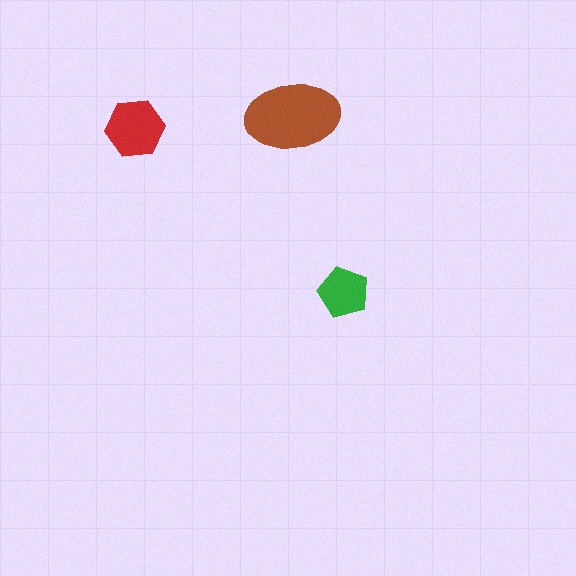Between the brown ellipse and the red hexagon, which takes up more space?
The brown ellipse.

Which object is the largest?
The brown ellipse.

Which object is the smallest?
The green pentagon.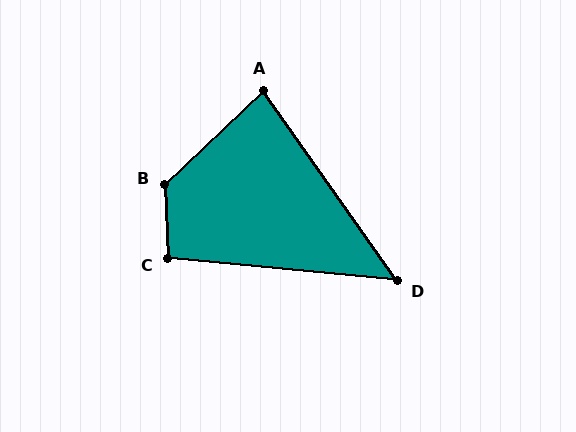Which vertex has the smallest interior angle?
D, at approximately 49 degrees.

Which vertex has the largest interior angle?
B, at approximately 131 degrees.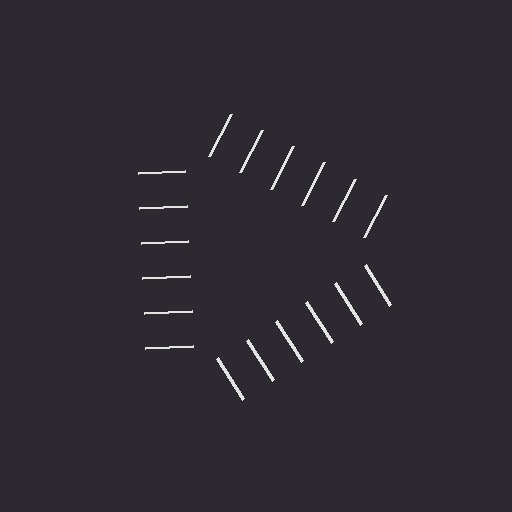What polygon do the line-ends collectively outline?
An illusory triangle — the line segments terminate on its edges but no continuous stroke is drawn.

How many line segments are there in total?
18 — 6 along each of the 3 edges.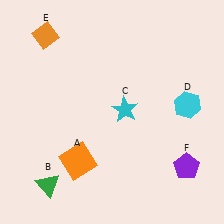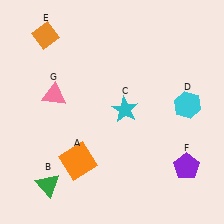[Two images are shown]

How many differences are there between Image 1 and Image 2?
There is 1 difference between the two images.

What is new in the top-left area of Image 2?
A pink triangle (G) was added in the top-left area of Image 2.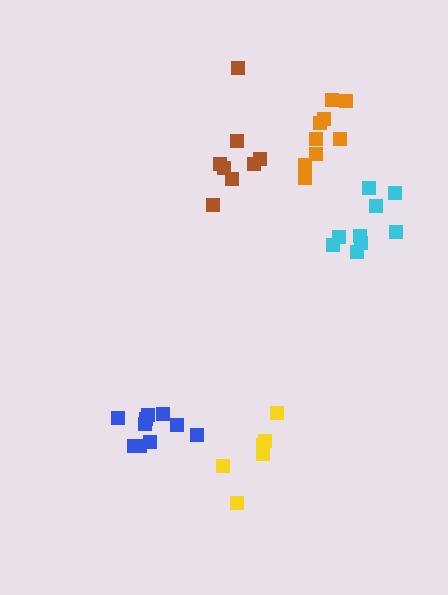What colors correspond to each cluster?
The clusters are colored: brown, yellow, cyan, orange, blue.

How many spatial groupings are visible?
There are 5 spatial groupings.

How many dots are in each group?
Group 1: 8 dots, Group 2: 6 dots, Group 3: 9 dots, Group 4: 9 dots, Group 5: 10 dots (42 total).